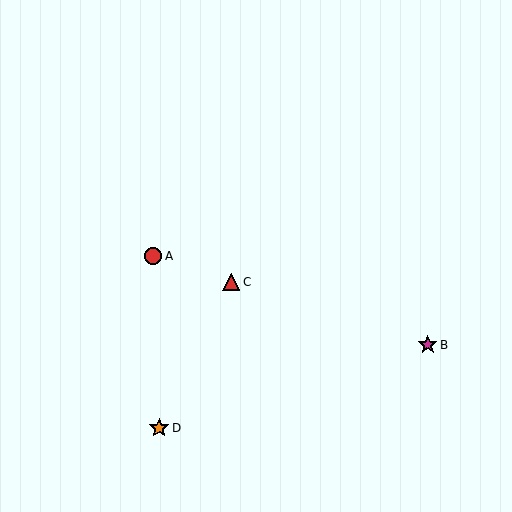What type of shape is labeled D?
Shape D is an orange star.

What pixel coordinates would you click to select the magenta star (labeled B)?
Click at (428, 345) to select the magenta star B.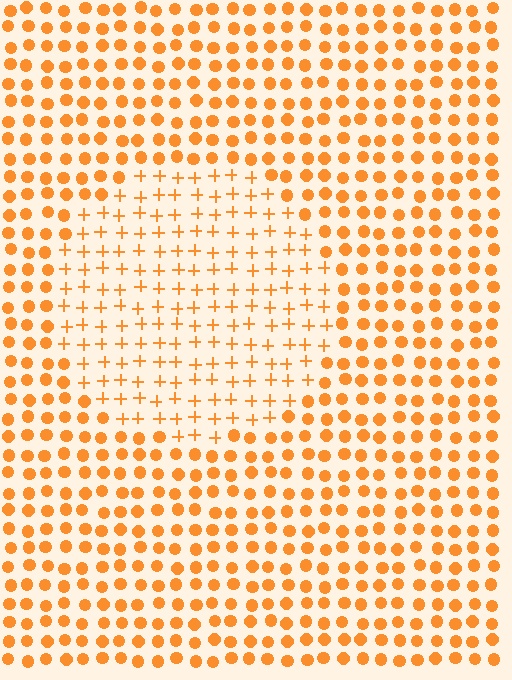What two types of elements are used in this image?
The image uses plus signs inside the circle region and circles outside it.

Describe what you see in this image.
The image is filled with small orange elements arranged in a uniform grid. A circle-shaped region contains plus signs, while the surrounding area contains circles. The boundary is defined purely by the change in element shape.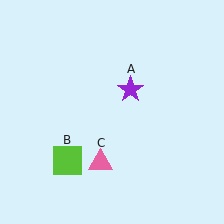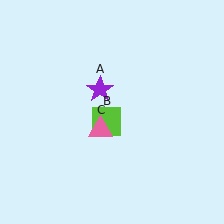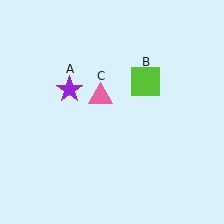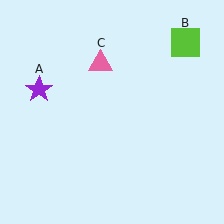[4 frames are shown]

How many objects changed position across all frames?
3 objects changed position: purple star (object A), lime square (object B), pink triangle (object C).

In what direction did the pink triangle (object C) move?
The pink triangle (object C) moved up.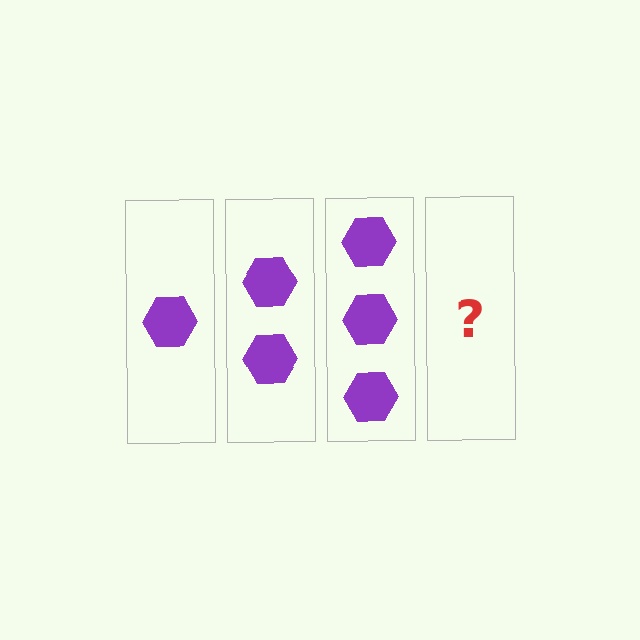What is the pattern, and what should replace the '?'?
The pattern is that each step adds one more hexagon. The '?' should be 4 hexagons.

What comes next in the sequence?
The next element should be 4 hexagons.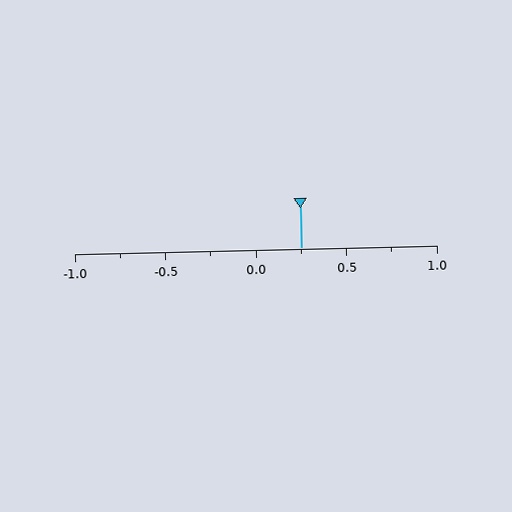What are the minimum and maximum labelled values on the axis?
The axis runs from -1.0 to 1.0.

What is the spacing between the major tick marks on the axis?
The major ticks are spaced 0.5 apart.